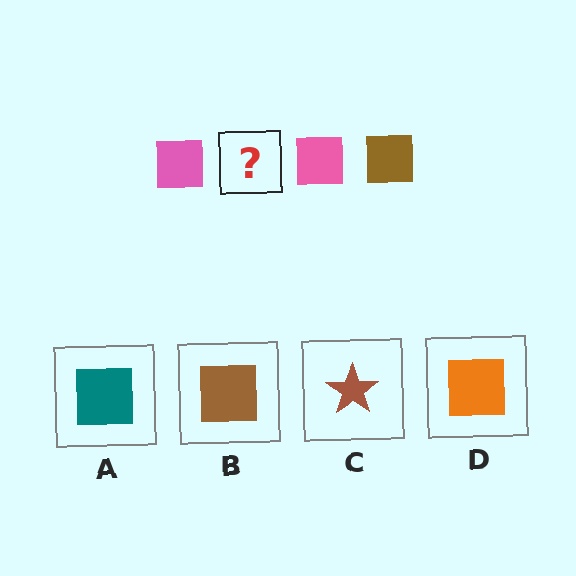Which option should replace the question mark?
Option B.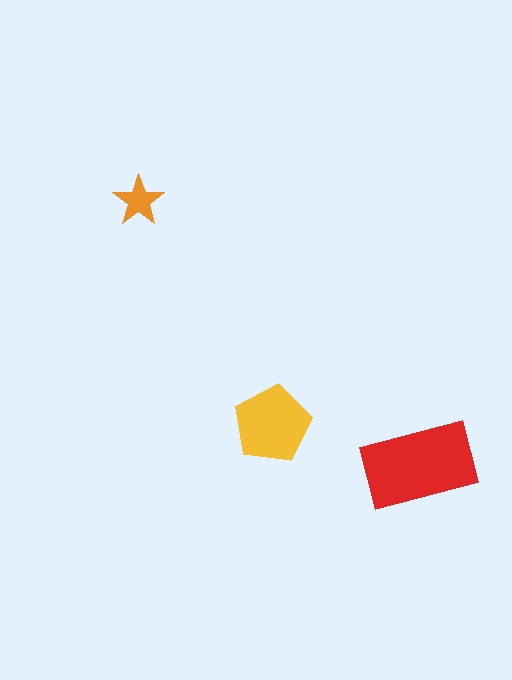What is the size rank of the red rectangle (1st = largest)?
1st.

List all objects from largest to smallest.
The red rectangle, the yellow pentagon, the orange star.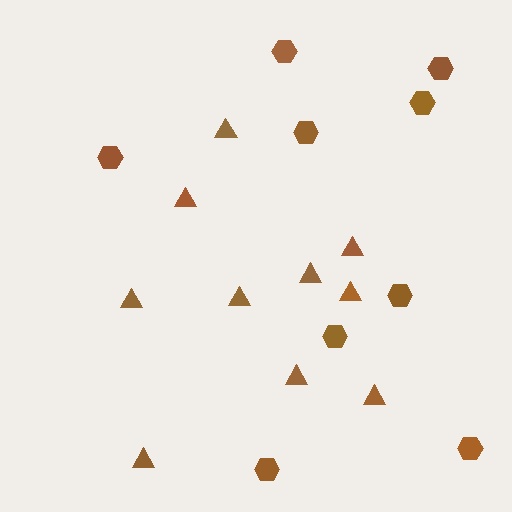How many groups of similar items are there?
There are 2 groups: one group of hexagons (9) and one group of triangles (10).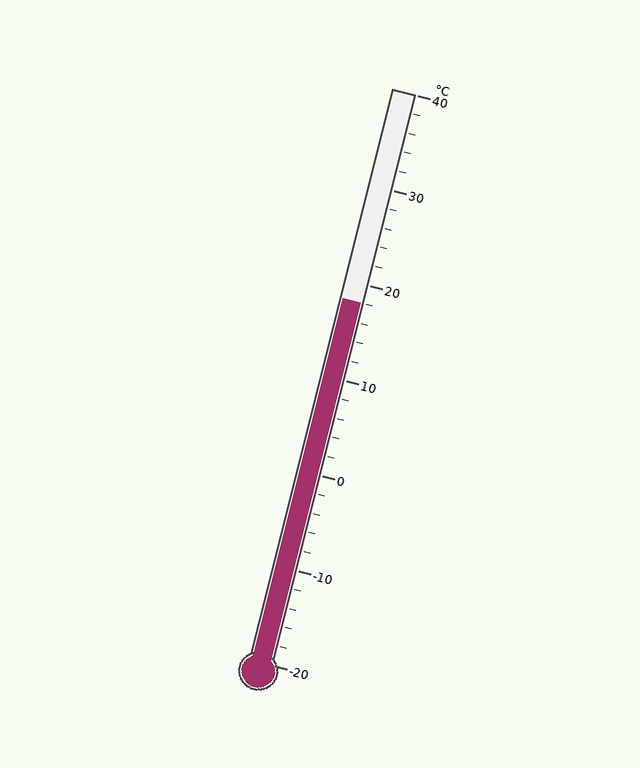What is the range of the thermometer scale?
The thermometer scale ranges from -20°C to 40°C.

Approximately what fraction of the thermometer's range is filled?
The thermometer is filled to approximately 65% of its range.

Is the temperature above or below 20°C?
The temperature is below 20°C.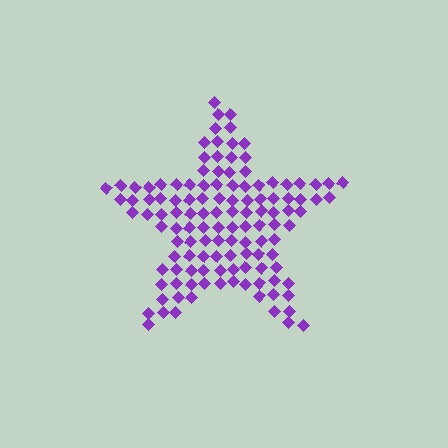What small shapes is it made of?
It is made of small diamonds.